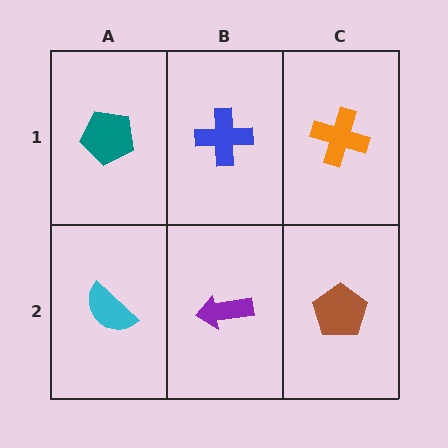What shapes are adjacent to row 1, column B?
A purple arrow (row 2, column B), a teal pentagon (row 1, column A), an orange cross (row 1, column C).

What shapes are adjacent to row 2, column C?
An orange cross (row 1, column C), a purple arrow (row 2, column B).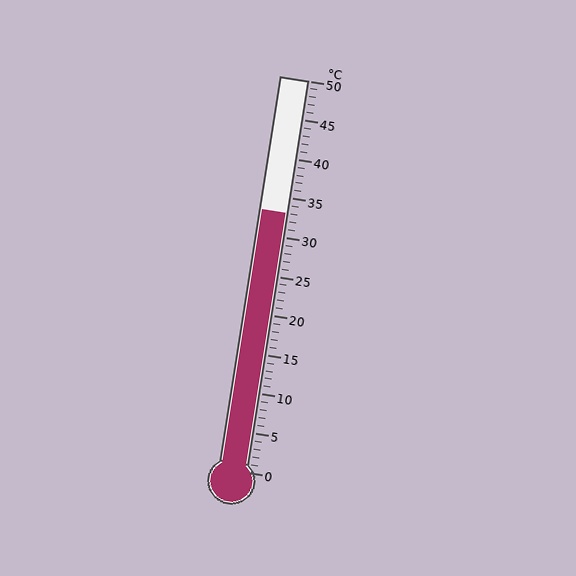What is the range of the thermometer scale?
The thermometer scale ranges from 0°C to 50°C.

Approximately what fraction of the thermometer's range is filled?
The thermometer is filled to approximately 65% of its range.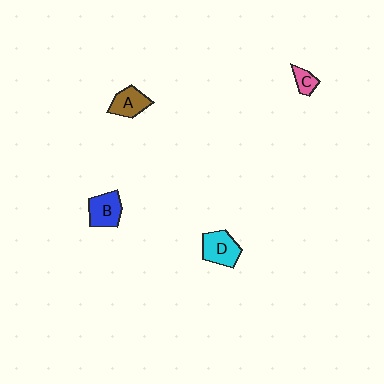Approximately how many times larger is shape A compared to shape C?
Approximately 1.8 times.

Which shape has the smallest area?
Shape C (pink).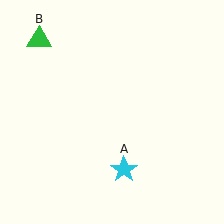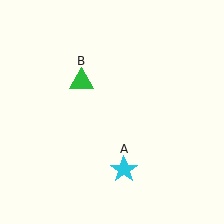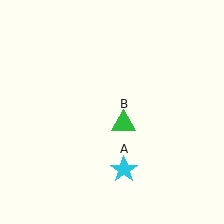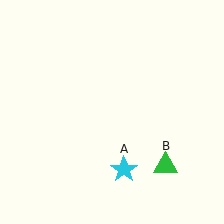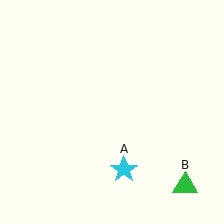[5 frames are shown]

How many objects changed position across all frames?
1 object changed position: green triangle (object B).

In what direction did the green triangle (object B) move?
The green triangle (object B) moved down and to the right.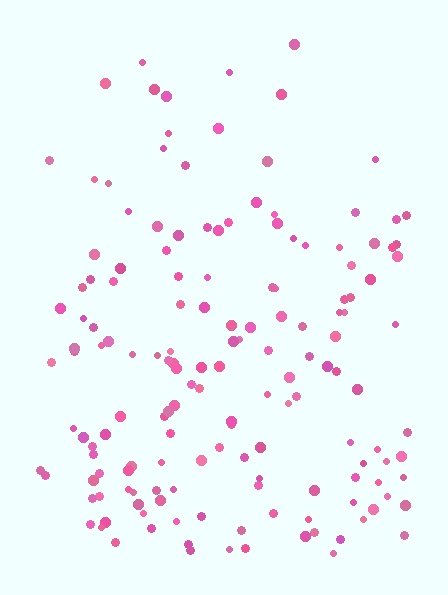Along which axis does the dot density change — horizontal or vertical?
Vertical.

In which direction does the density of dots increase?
From top to bottom, with the bottom side densest.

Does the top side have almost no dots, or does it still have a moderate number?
Still a moderate number, just noticeably fewer than the bottom.